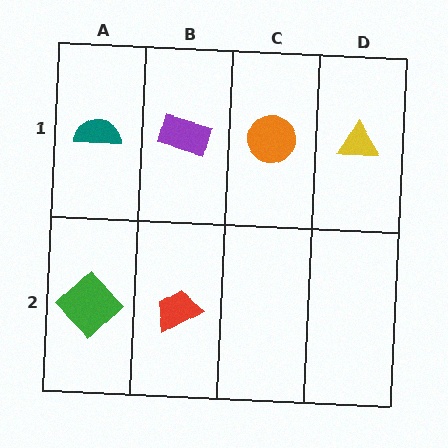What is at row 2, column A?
A green diamond.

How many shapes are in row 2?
2 shapes.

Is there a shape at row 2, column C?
No, that cell is empty.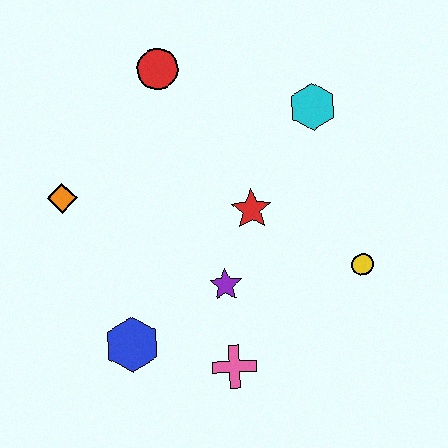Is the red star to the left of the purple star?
No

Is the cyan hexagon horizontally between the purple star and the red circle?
No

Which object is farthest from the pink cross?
The red circle is farthest from the pink cross.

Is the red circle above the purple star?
Yes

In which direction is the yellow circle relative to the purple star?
The yellow circle is to the right of the purple star.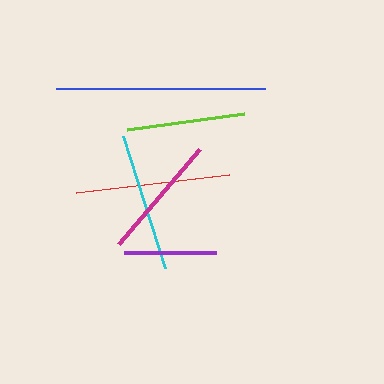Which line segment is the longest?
The blue line is the longest at approximately 208 pixels.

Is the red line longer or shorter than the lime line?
The red line is longer than the lime line.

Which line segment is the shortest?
The purple line is the shortest at approximately 92 pixels.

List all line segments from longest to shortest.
From longest to shortest: blue, red, cyan, magenta, lime, purple.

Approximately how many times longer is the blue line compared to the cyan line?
The blue line is approximately 1.5 times the length of the cyan line.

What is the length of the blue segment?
The blue segment is approximately 208 pixels long.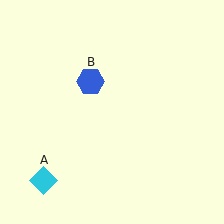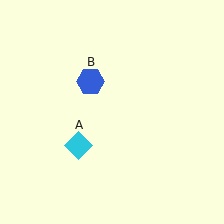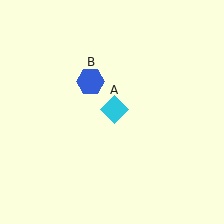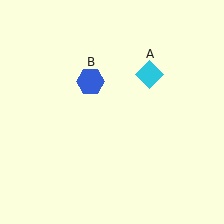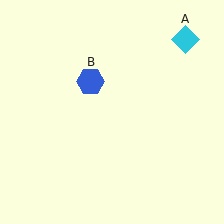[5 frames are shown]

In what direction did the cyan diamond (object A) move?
The cyan diamond (object A) moved up and to the right.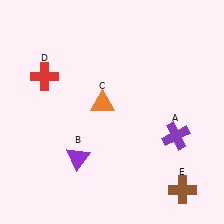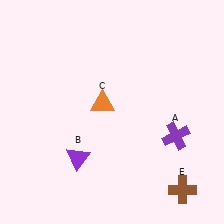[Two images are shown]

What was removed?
The red cross (D) was removed in Image 2.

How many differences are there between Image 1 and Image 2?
There is 1 difference between the two images.